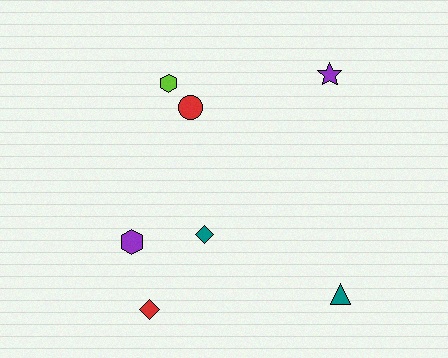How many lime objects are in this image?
There is 1 lime object.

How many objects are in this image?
There are 7 objects.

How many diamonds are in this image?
There are 2 diamonds.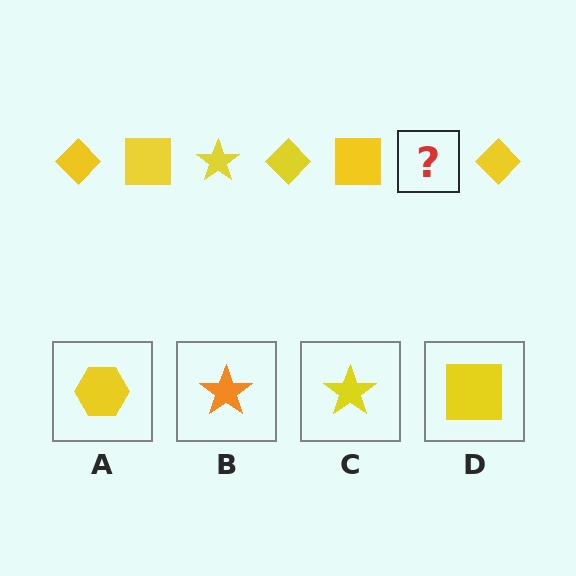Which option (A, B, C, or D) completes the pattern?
C.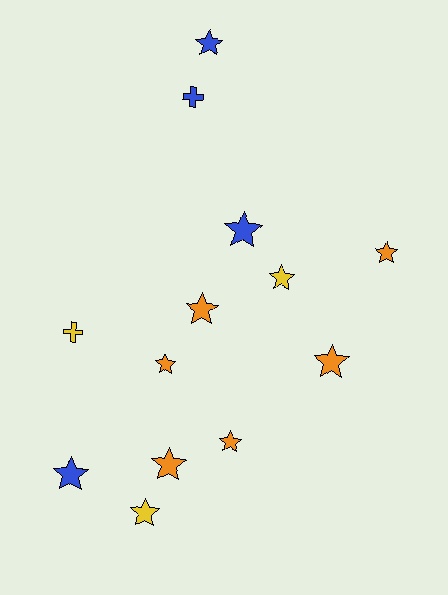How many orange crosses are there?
There are no orange crosses.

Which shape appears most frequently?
Star, with 11 objects.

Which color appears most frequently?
Orange, with 6 objects.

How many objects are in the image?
There are 13 objects.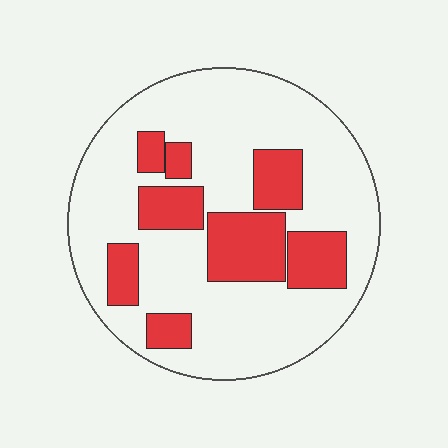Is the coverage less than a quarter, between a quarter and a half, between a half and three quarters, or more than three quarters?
Between a quarter and a half.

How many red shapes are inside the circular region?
8.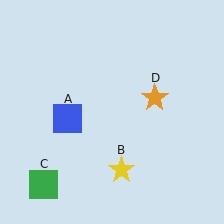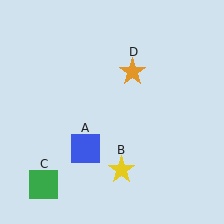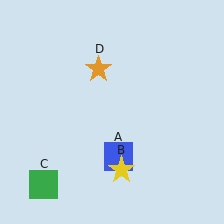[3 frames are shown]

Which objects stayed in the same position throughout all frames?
Yellow star (object B) and green square (object C) remained stationary.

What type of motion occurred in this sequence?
The blue square (object A), orange star (object D) rotated counterclockwise around the center of the scene.